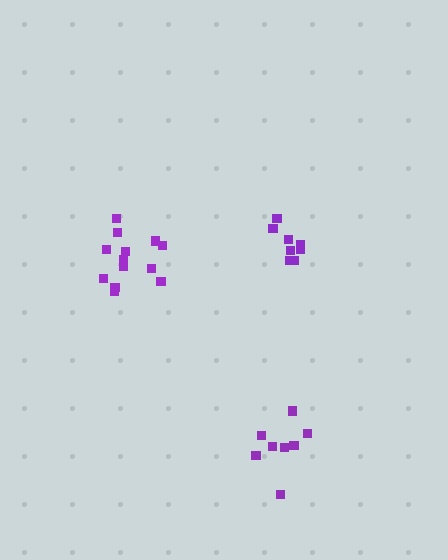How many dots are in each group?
Group 1: 13 dots, Group 2: 9 dots, Group 3: 8 dots (30 total).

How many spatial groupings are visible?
There are 3 spatial groupings.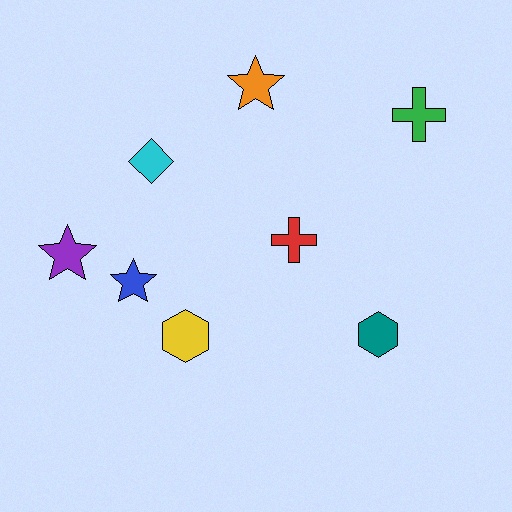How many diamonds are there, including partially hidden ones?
There is 1 diamond.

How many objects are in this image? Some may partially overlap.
There are 8 objects.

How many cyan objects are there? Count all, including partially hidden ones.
There is 1 cyan object.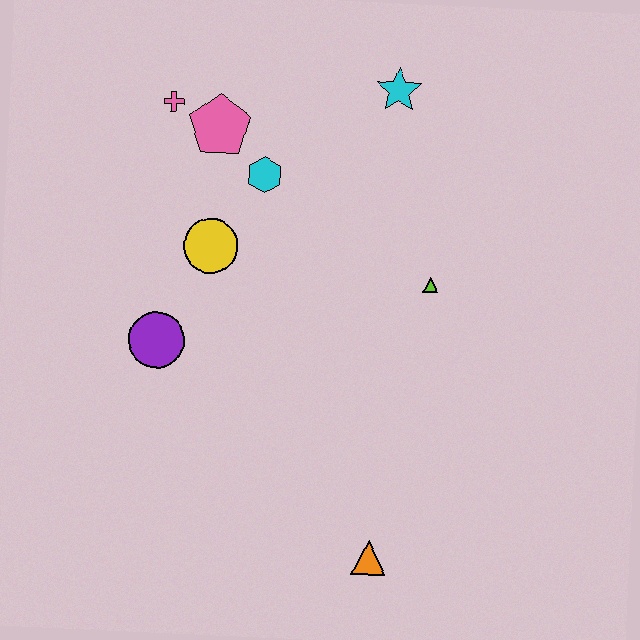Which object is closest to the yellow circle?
The cyan hexagon is closest to the yellow circle.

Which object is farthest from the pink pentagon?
The orange triangle is farthest from the pink pentagon.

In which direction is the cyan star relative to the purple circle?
The cyan star is above the purple circle.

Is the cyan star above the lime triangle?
Yes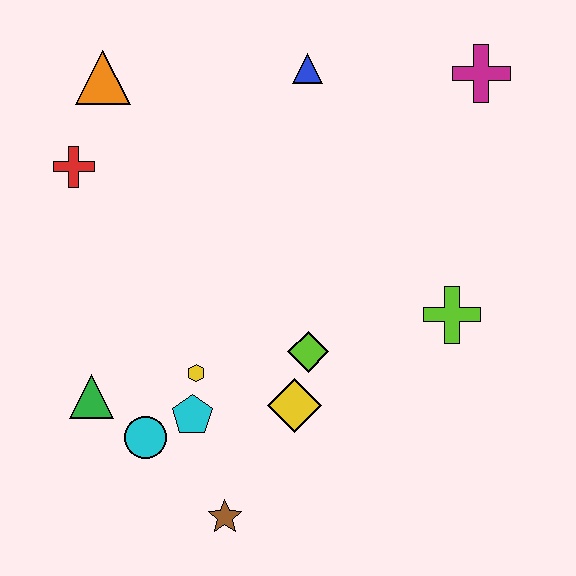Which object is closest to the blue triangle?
The magenta cross is closest to the blue triangle.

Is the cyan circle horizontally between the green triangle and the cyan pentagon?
Yes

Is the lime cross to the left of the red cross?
No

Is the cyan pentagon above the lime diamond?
No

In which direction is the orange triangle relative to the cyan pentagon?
The orange triangle is above the cyan pentagon.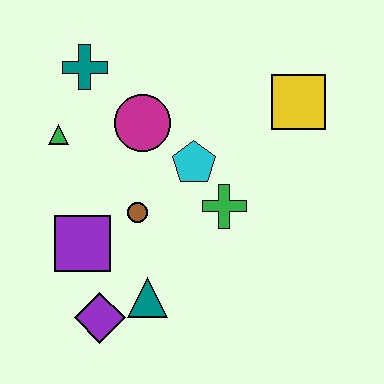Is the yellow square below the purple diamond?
No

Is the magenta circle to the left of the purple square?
No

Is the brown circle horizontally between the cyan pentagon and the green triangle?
Yes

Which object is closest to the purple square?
The brown circle is closest to the purple square.